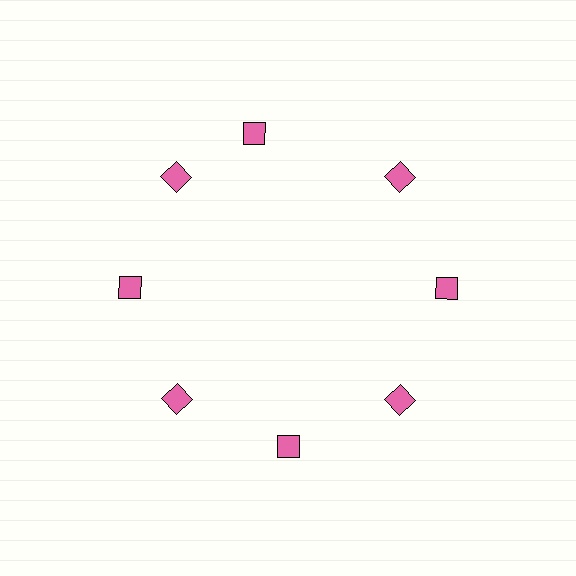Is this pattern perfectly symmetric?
No. The 8 pink diamonds are arranged in a ring, but one element near the 12 o'clock position is rotated out of alignment along the ring, breaking the 8-fold rotational symmetry.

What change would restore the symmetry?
The symmetry would be restored by rotating it back into even spacing with its neighbors so that all 8 diamonds sit at equal angles and equal distance from the center.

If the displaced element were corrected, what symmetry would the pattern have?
It would have 8-fold rotational symmetry — the pattern would map onto itself every 45 degrees.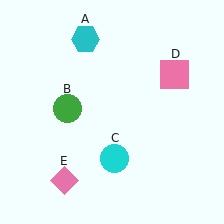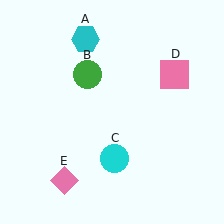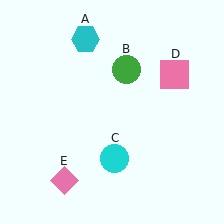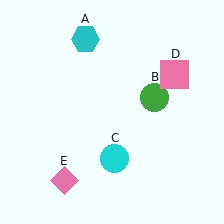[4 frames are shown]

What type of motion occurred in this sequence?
The green circle (object B) rotated clockwise around the center of the scene.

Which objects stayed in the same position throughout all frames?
Cyan hexagon (object A) and cyan circle (object C) and pink square (object D) and pink diamond (object E) remained stationary.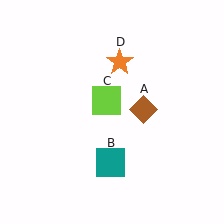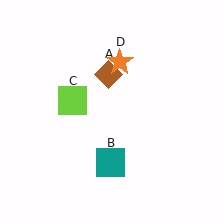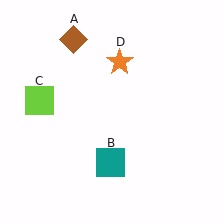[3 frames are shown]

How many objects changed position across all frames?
2 objects changed position: brown diamond (object A), lime square (object C).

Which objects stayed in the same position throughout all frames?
Teal square (object B) and orange star (object D) remained stationary.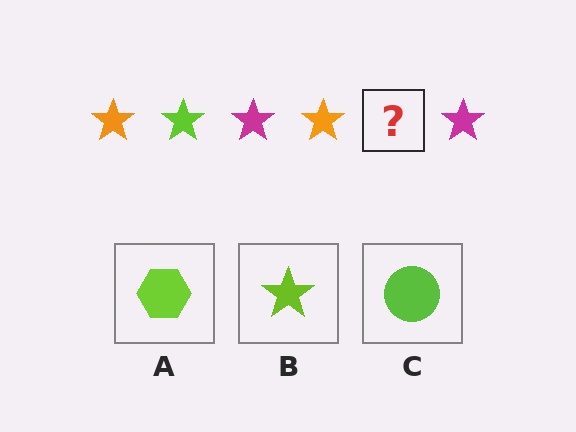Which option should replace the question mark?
Option B.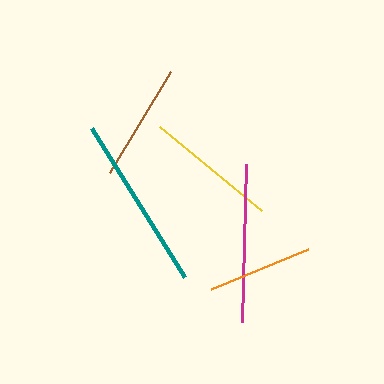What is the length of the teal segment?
The teal segment is approximately 175 pixels long.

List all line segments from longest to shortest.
From longest to shortest: teal, magenta, yellow, brown, orange.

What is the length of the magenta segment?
The magenta segment is approximately 158 pixels long.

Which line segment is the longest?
The teal line is the longest at approximately 175 pixels.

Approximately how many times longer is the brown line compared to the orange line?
The brown line is approximately 1.1 times the length of the orange line.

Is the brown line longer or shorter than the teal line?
The teal line is longer than the brown line.